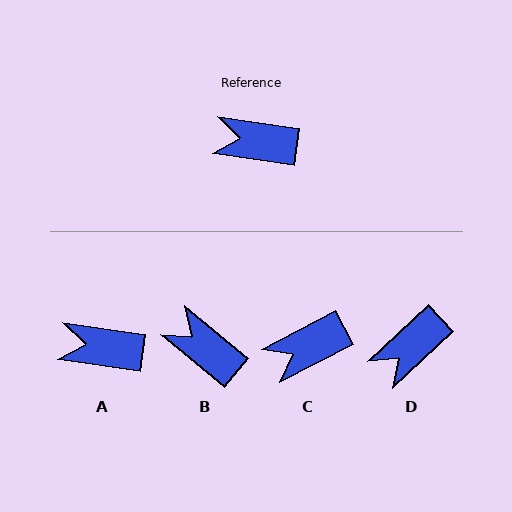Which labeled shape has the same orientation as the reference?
A.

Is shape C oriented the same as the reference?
No, it is off by about 36 degrees.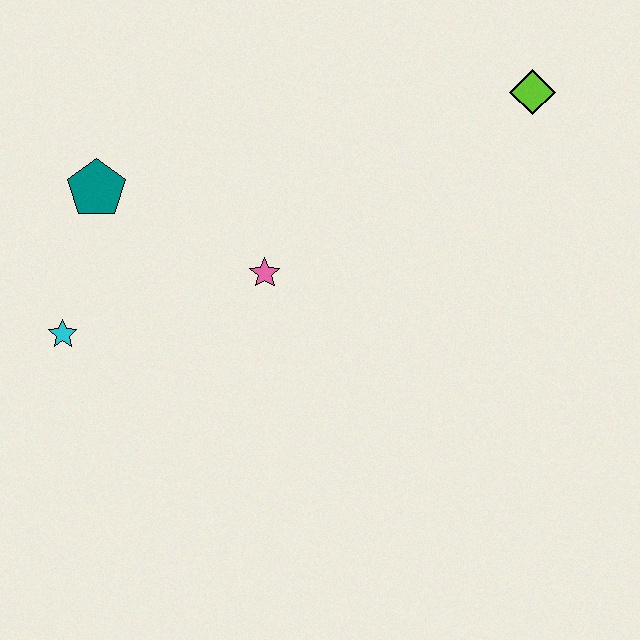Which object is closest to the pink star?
The teal pentagon is closest to the pink star.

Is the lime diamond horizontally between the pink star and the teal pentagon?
No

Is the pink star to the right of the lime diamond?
No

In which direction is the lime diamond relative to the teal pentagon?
The lime diamond is to the right of the teal pentagon.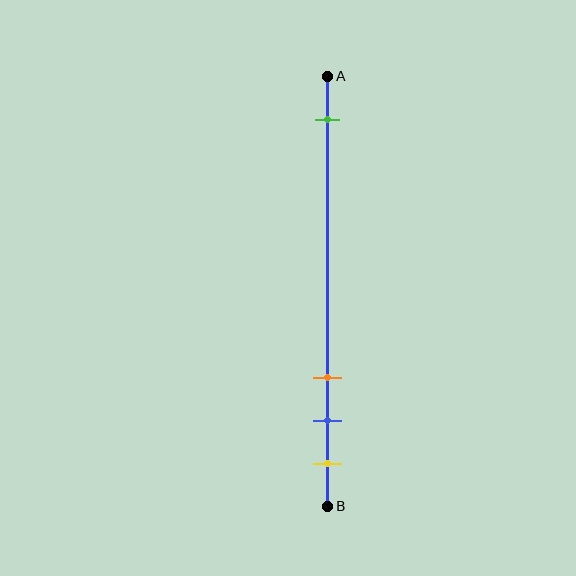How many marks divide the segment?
There are 4 marks dividing the segment.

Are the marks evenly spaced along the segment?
No, the marks are not evenly spaced.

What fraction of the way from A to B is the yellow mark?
The yellow mark is approximately 90% (0.9) of the way from A to B.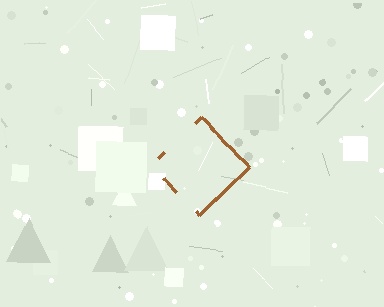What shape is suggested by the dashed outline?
The dashed outline suggests a diamond.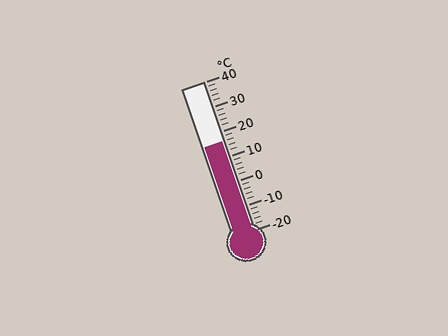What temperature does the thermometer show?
The thermometer shows approximately 16°C.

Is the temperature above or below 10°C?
The temperature is above 10°C.